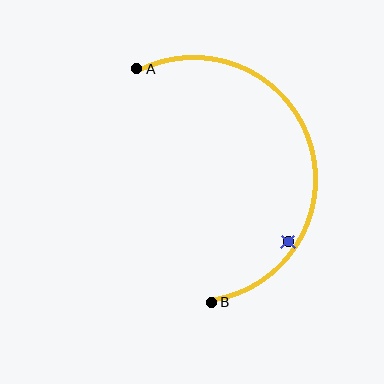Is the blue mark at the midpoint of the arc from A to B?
No — the blue mark does not lie on the arc at all. It sits slightly inside the curve.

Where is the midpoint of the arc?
The arc midpoint is the point on the curve farthest from the straight line joining A and B. It sits to the right of that line.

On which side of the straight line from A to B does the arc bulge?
The arc bulges to the right of the straight line connecting A and B.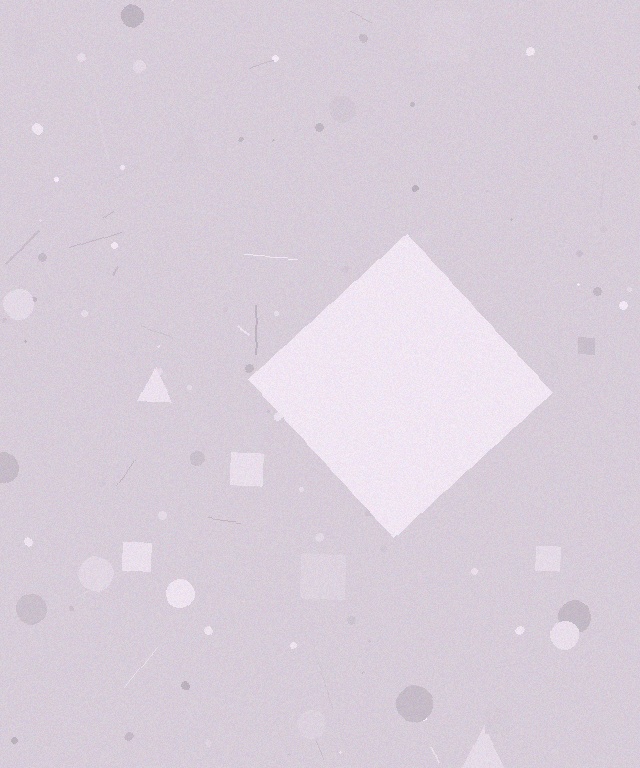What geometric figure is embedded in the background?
A diamond is embedded in the background.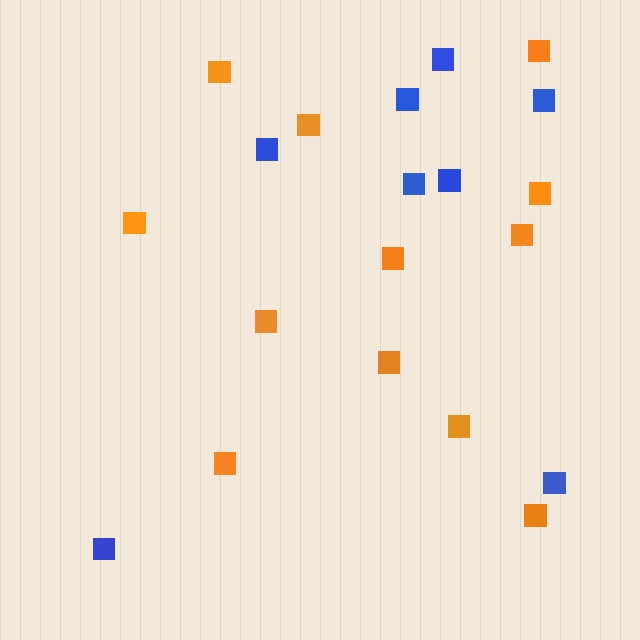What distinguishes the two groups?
There are 2 groups: one group of orange squares (12) and one group of blue squares (8).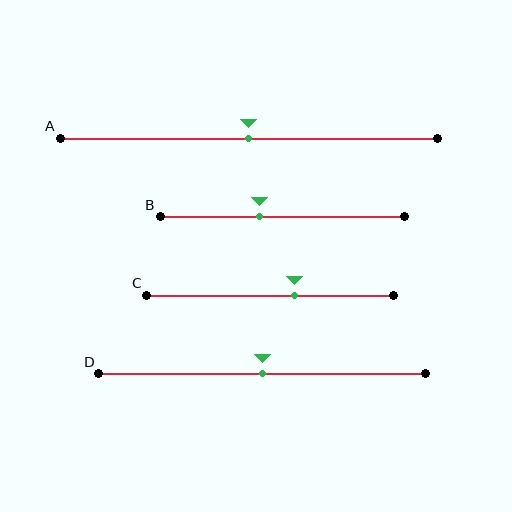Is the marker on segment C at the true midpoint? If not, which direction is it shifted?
No, the marker on segment C is shifted to the right by about 10% of the segment length.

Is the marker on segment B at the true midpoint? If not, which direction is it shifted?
No, the marker on segment B is shifted to the left by about 9% of the segment length.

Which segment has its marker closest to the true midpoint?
Segment A has its marker closest to the true midpoint.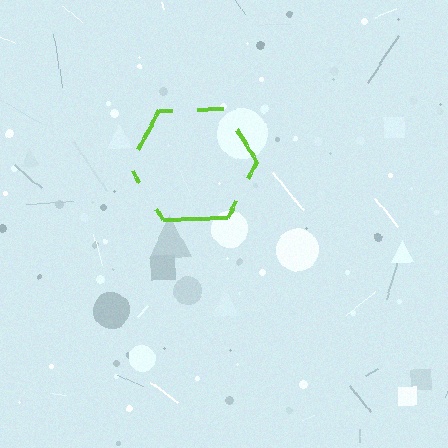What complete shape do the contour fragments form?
The contour fragments form a hexagon.